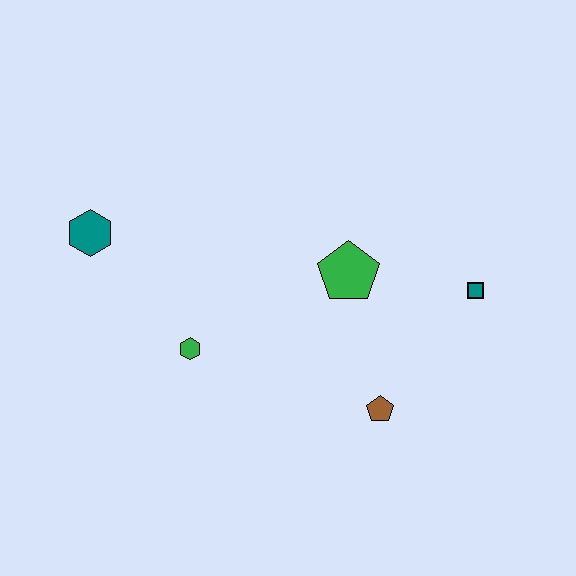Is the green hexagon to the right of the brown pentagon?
No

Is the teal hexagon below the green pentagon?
No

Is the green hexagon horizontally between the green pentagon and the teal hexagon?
Yes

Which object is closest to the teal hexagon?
The green hexagon is closest to the teal hexagon.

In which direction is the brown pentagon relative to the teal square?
The brown pentagon is below the teal square.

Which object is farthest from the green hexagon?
The teal square is farthest from the green hexagon.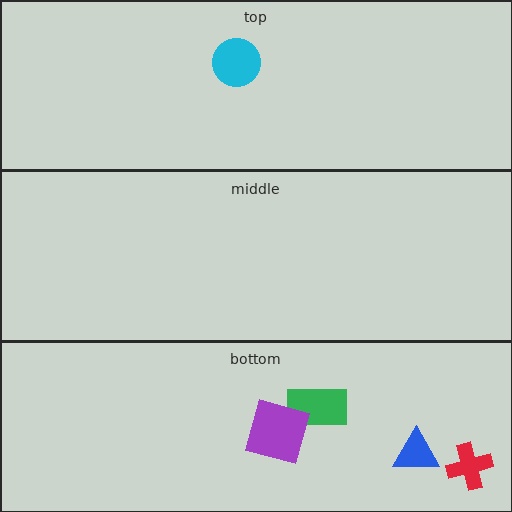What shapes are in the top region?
The cyan circle.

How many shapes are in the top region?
1.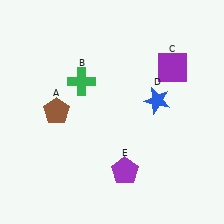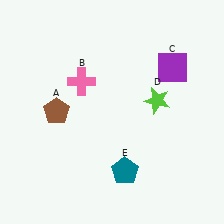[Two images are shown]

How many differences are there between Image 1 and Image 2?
There are 3 differences between the two images.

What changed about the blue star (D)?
In Image 1, D is blue. In Image 2, it changed to lime.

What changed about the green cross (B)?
In Image 1, B is green. In Image 2, it changed to pink.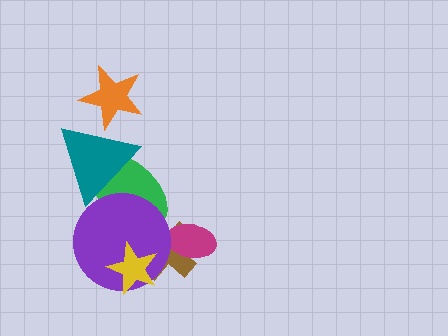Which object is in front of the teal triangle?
The orange star is in front of the teal triangle.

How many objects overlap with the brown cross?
3 objects overlap with the brown cross.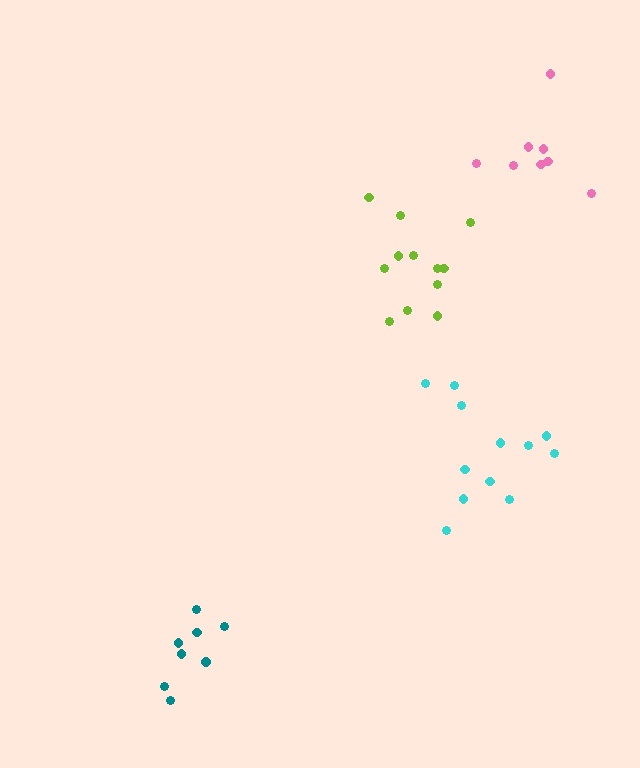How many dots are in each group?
Group 1: 8 dots, Group 2: 12 dots, Group 3: 12 dots, Group 4: 8 dots (40 total).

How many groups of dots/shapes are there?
There are 4 groups.